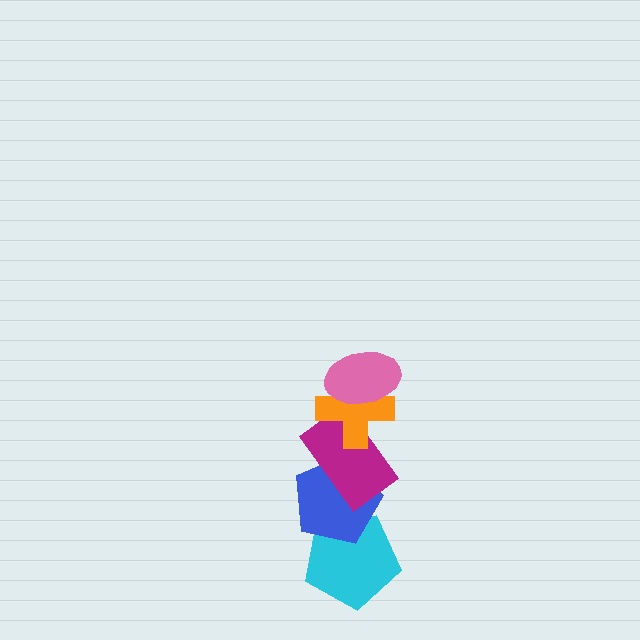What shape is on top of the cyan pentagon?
The blue pentagon is on top of the cyan pentagon.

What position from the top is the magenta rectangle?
The magenta rectangle is 3rd from the top.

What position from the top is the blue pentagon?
The blue pentagon is 4th from the top.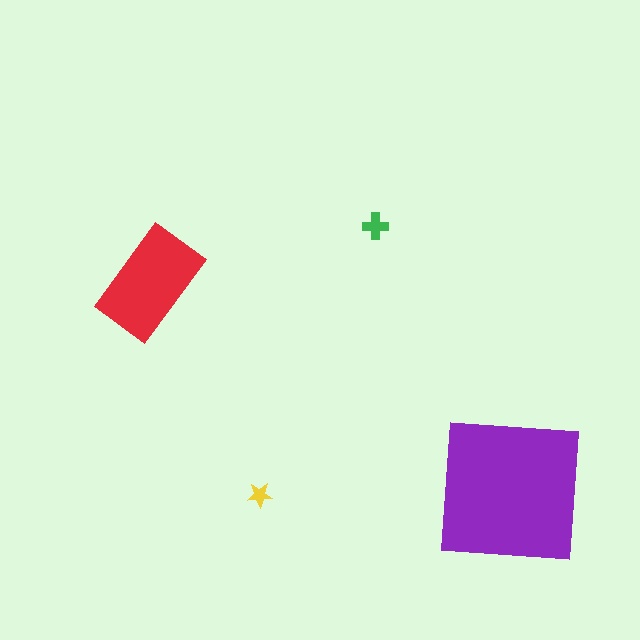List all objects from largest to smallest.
The purple square, the red rectangle, the green cross, the yellow star.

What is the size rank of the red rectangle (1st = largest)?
2nd.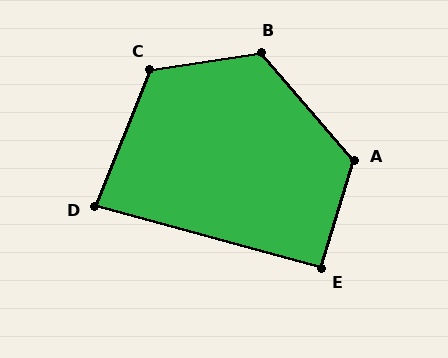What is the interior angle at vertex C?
Approximately 121 degrees (obtuse).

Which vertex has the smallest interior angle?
D, at approximately 83 degrees.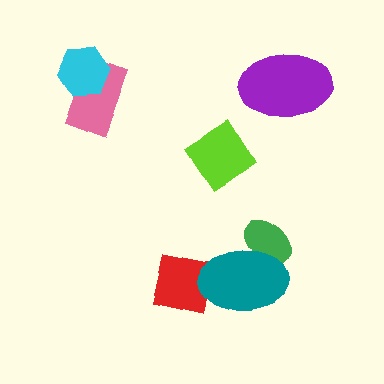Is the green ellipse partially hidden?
Yes, it is partially covered by another shape.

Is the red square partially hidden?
Yes, it is partially covered by another shape.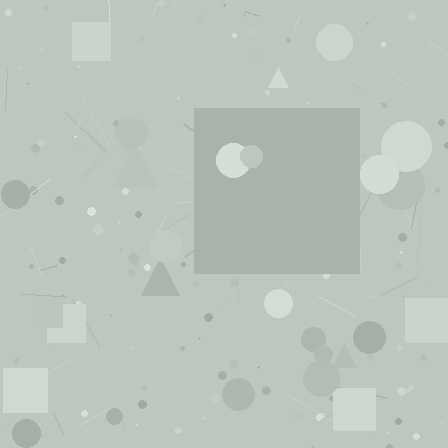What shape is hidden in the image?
A square is hidden in the image.